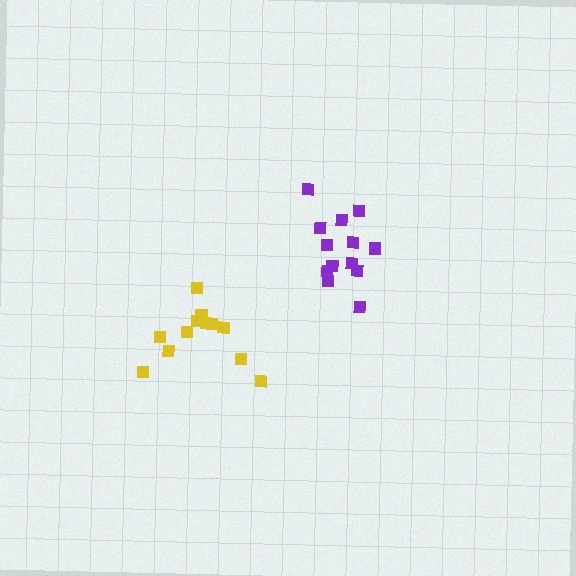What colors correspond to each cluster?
The clusters are colored: purple, yellow.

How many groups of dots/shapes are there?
There are 2 groups.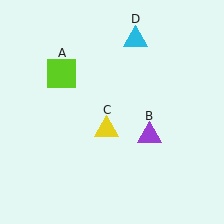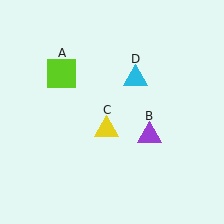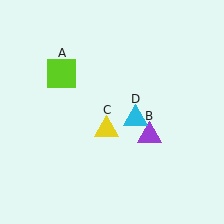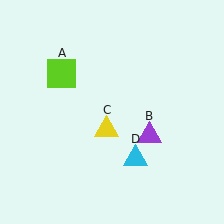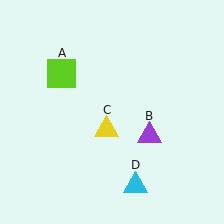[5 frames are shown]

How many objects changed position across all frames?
1 object changed position: cyan triangle (object D).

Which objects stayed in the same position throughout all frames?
Lime square (object A) and purple triangle (object B) and yellow triangle (object C) remained stationary.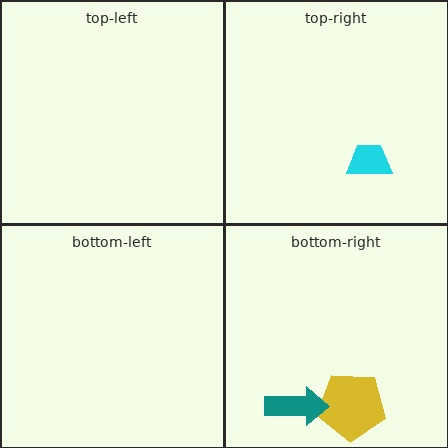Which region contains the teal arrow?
The bottom-right region.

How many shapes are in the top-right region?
1.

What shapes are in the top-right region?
The cyan trapezoid.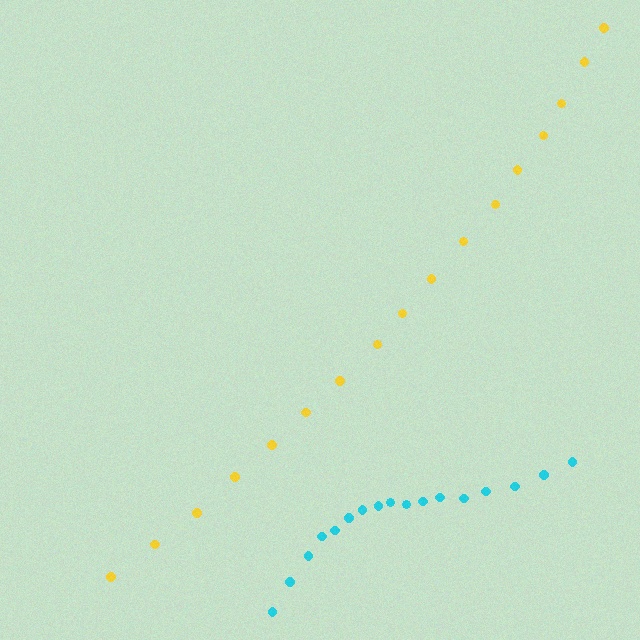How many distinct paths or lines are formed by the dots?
There are 2 distinct paths.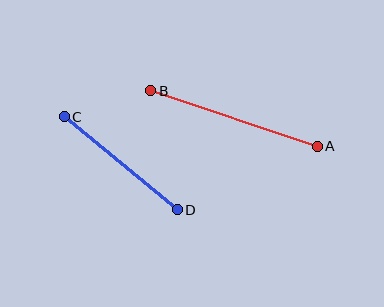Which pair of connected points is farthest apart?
Points A and B are farthest apart.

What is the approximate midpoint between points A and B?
The midpoint is at approximately (234, 119) pixels.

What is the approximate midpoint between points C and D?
The midpoint is at approximately (121, 163) pixels.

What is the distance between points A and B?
The distance is approximately 175 pixels.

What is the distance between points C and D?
The distance is approximately 146 pixels.